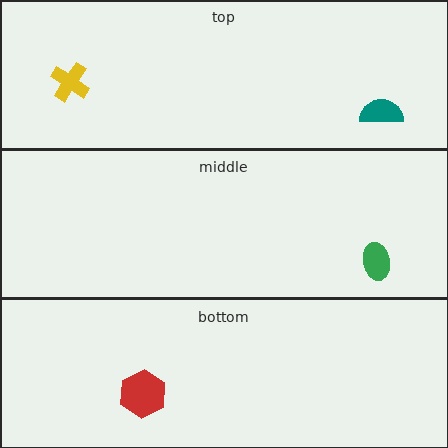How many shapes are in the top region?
2.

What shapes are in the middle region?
The green ellipse.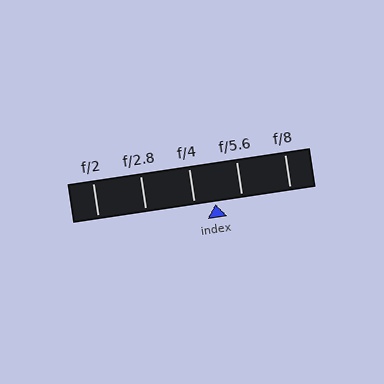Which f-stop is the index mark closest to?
The index mark is closest to f/4.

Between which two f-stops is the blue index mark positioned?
The index mark is between f/4 and f/5.6.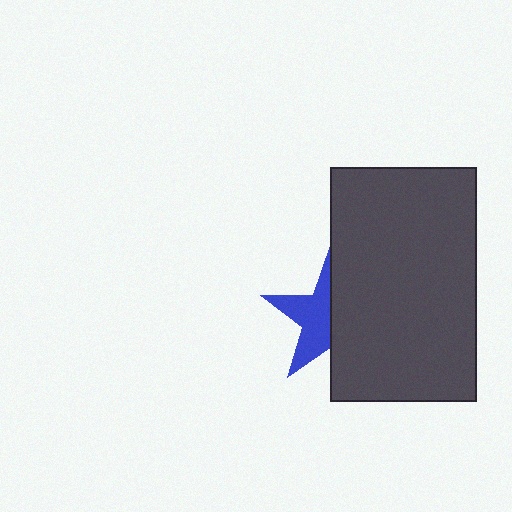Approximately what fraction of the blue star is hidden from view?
Roughly 52% of the blue star is hidden behind the dark gray rectangle.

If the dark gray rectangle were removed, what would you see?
You would see the complete blue star.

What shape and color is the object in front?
The object in front is a dark gray rectangle.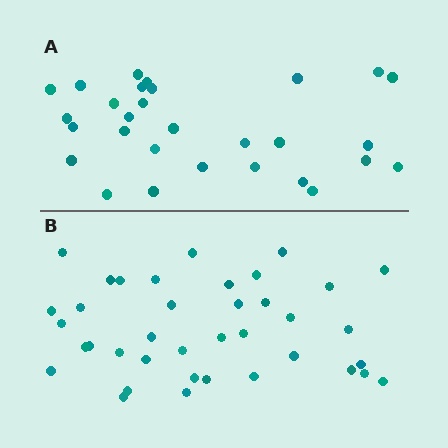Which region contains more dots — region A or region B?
Region B (the bottom region) has more dots.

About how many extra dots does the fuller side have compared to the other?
Region B has roughly 8 or so more dots than region A.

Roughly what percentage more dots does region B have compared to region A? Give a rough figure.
About 30% more.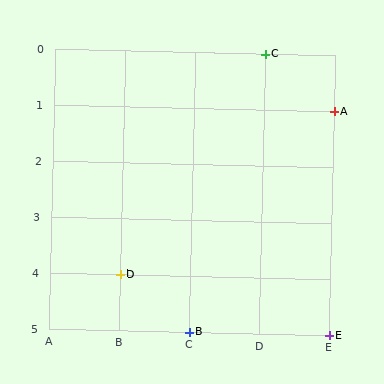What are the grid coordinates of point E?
Point E is at grid coordinates (E, 5).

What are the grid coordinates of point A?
Point A is at grid coordinates (E, 1).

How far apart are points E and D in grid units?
Points E and D are 3 columns and 1 row apart (about 3.2 grid units diagonally).